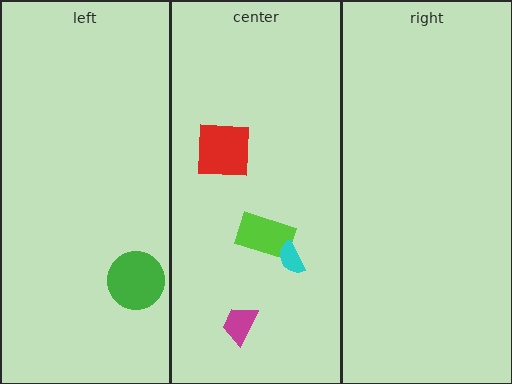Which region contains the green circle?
The left region.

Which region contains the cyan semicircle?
The center region.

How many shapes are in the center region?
4.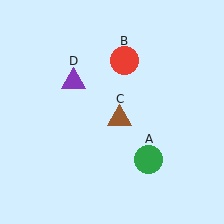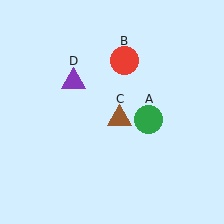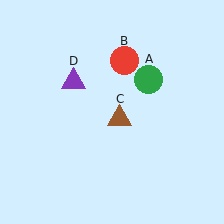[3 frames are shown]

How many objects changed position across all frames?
1 object changed position: green circle (object A).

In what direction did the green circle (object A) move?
The green circle (object A) moved up.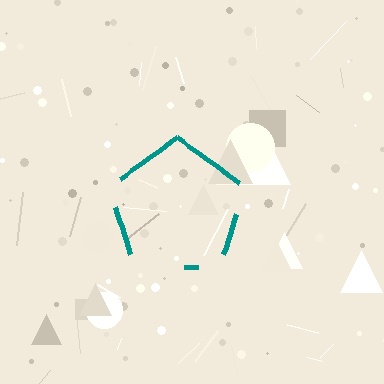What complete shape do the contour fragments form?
The contour fragments form a pentagon.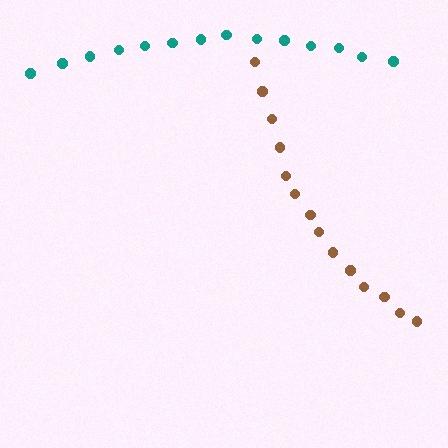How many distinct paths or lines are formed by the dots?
There are 2 distinct paths.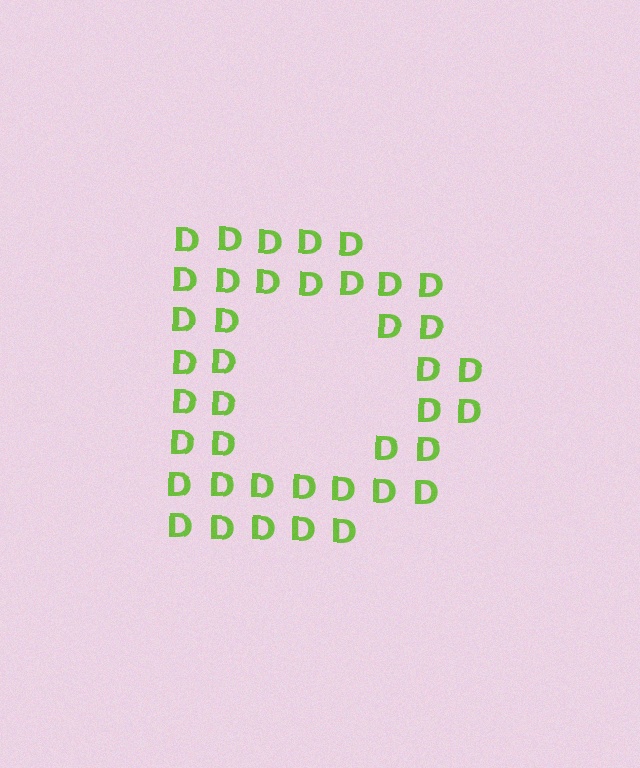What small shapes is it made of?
It is made of small letter D's.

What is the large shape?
The large shape is the letter D.